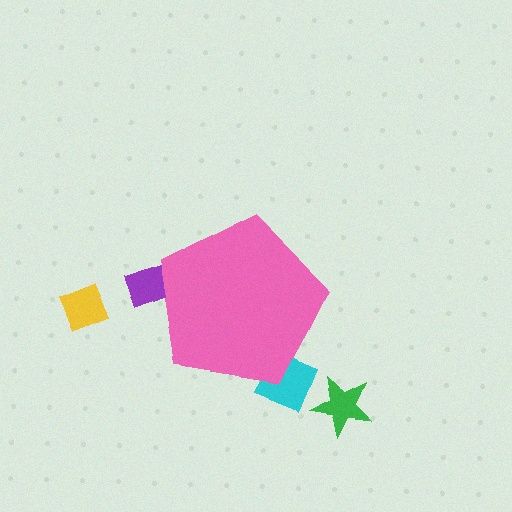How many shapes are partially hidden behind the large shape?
2 shapes are partially hidden.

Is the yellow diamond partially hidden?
No, the yellow diamond is fully visible.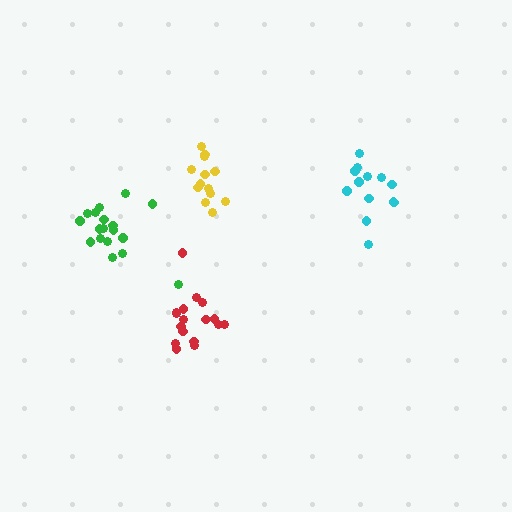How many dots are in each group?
Group 1: 18 dots, Group 2: 13 dots, Group 3: 13 dots, Group 4: 17 dots (61 total).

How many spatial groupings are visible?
There are 4 spatial groupings.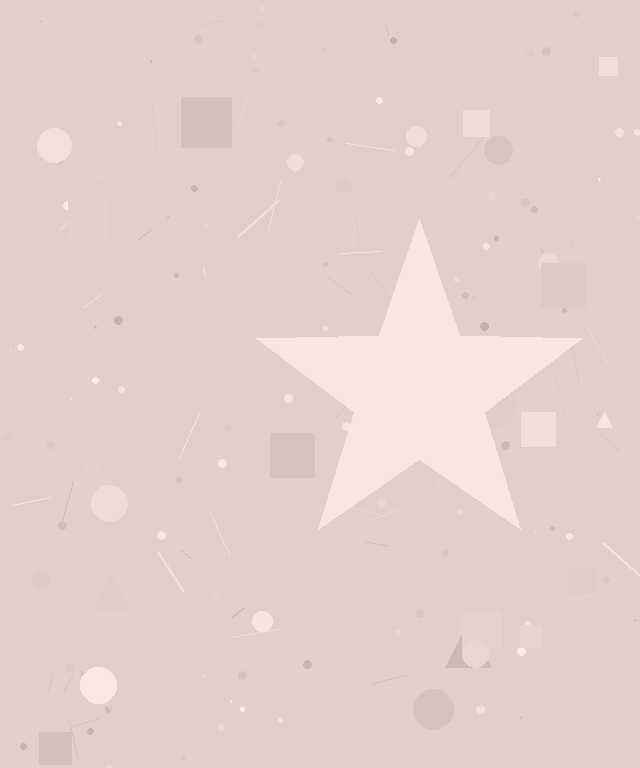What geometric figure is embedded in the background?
A star is embedded in the background.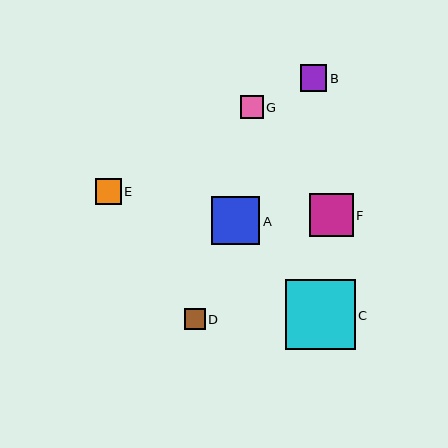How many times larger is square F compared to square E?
Square F is approximately 1.7 times the size of square E.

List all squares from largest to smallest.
From largest to smallest: C, A, F, B, E, G, D.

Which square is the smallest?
Square D is the smallest with a size of approximately 21 pixels.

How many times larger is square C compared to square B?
Square C is approximately 2.6 times the size of square B.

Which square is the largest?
Square C is the largest with a size of approximately 70 pixels.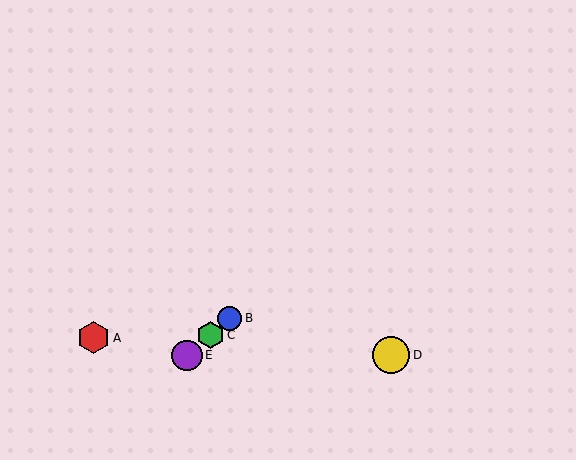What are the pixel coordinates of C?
Object C is at (210, 335).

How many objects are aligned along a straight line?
3 objects (B, C, E) are aligned along a straight line.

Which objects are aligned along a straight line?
Objects B, C, E are aligned along a straight line.